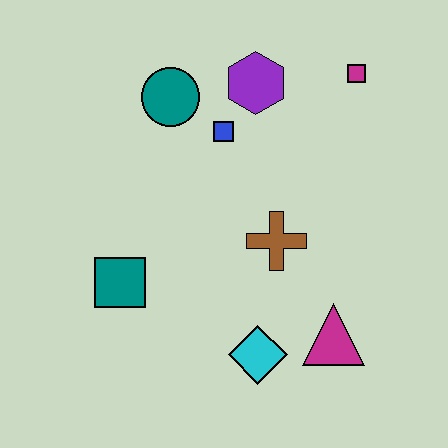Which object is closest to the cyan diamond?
The magenta triangle is closest to the cyan diamond.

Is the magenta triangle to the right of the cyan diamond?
Yes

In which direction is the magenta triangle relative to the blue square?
The magenta triangle is below the blue square.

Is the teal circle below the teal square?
No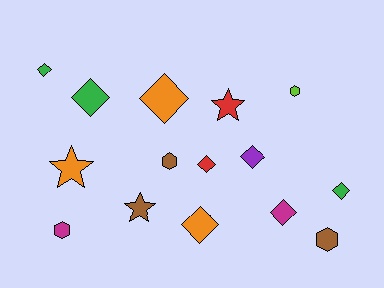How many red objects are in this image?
There are 2 red objects.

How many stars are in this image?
There are 3 stars.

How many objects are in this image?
There are 15 objects.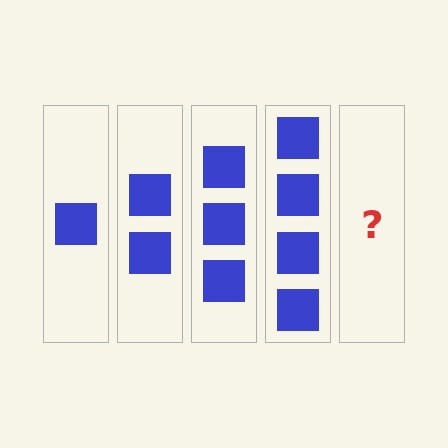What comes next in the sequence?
The next element should be 5 squares.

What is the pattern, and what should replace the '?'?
The pattern is that each step adds one more square. The '?' should be 5 squares.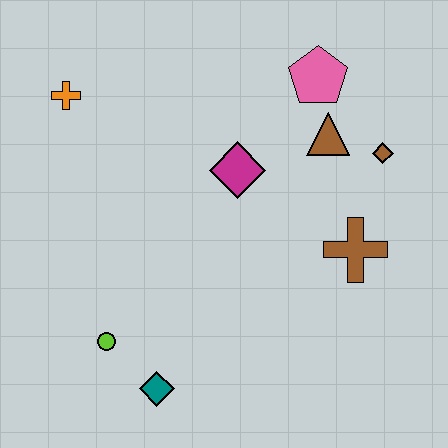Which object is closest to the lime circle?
The teal diamond is closest to the lime circle.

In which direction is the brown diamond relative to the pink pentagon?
The brown diamond is below the pink pentagon.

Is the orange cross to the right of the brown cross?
No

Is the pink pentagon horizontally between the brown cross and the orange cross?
Yes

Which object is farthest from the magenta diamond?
The teal diamond is farthest from the magenta diamond.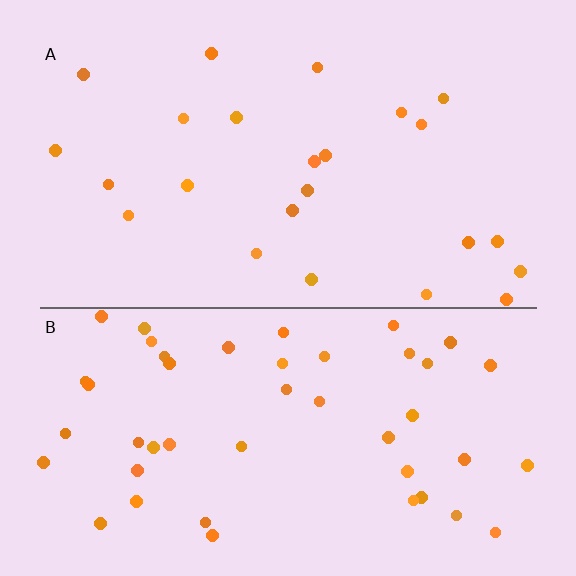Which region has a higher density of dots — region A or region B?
B (the bottom).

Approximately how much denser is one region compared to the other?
Approximately 1.9× — region B over region A.